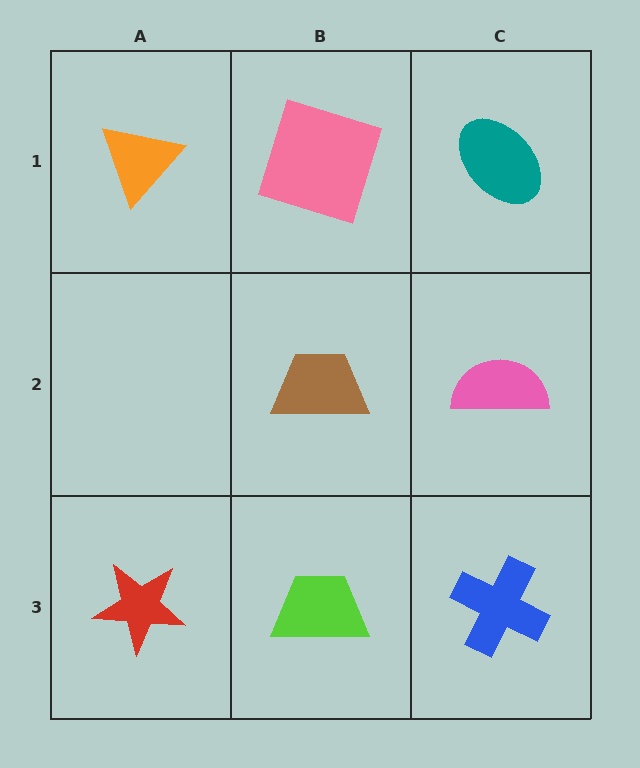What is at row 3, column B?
A lime trapezoid.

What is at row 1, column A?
An orange triangle.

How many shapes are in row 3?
3 shapes.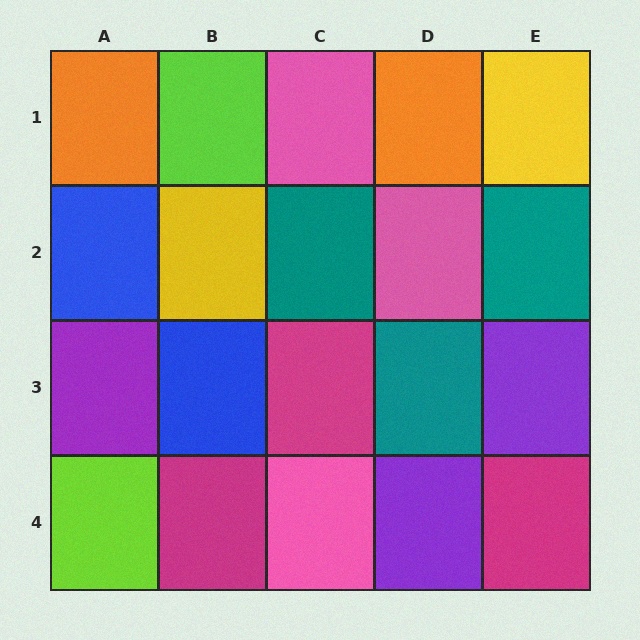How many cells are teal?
3 cells are teal.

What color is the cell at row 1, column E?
Yellow.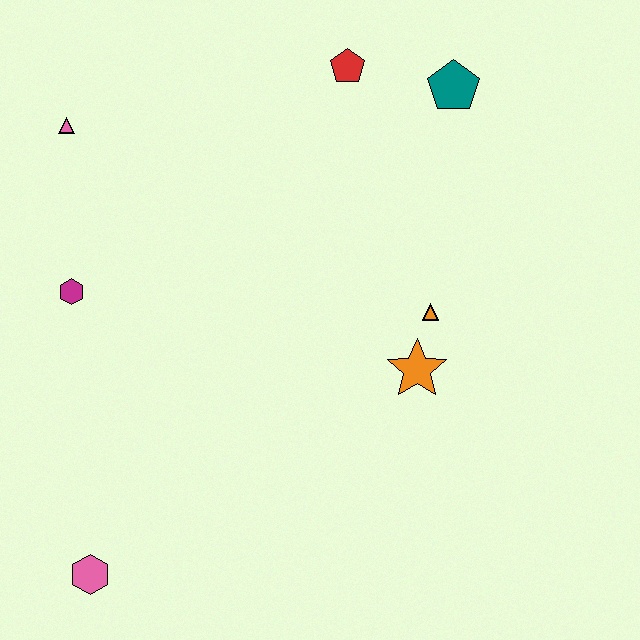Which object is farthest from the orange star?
The pink triangle is farthest from the orange star.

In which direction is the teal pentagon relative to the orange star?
The teal pentagon is above the orange star.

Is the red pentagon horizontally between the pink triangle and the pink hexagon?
No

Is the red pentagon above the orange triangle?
Yes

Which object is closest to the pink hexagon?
The magenta hexagon is closest to the pink hexagon.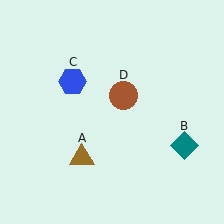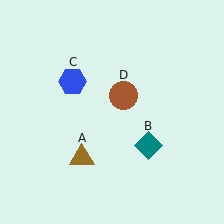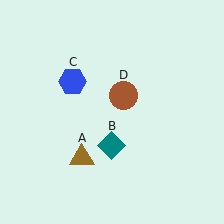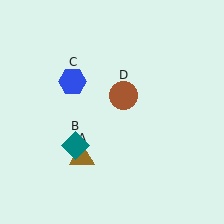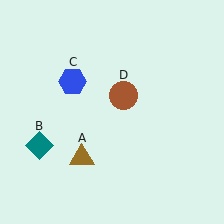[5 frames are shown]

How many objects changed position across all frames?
1 object changed position: teal diamond (object B).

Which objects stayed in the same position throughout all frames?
Brown triangle (object A) and blue hexagon (object C) and brown circle (object D) remained stationary.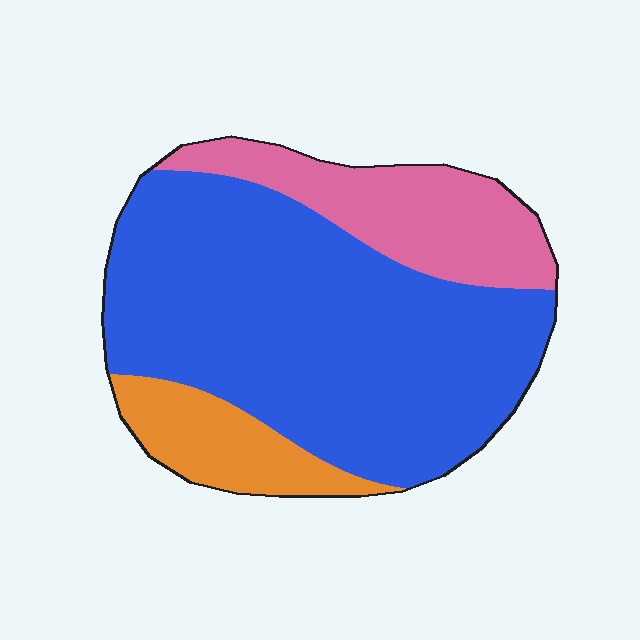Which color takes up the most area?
Blue, at roughly 65%.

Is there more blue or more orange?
Blue.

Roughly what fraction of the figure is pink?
Pink takes up about one fifth (1/5) of the figure.